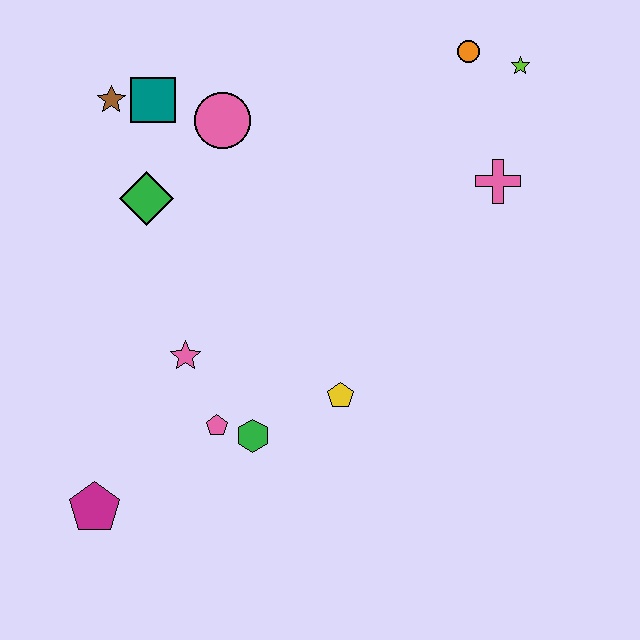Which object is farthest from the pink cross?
The magenta pentagon is farthest from the pink cross.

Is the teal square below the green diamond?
No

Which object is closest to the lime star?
The orange circle is closest to the lime star.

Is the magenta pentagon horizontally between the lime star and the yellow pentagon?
No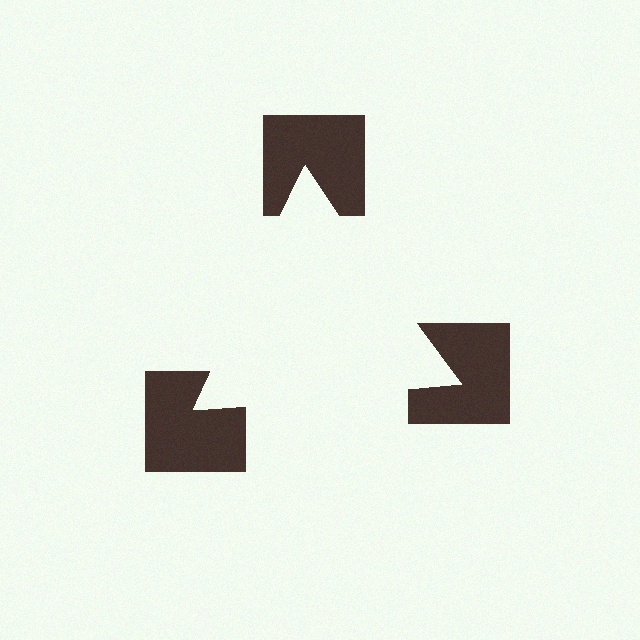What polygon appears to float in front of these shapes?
An illusory triangle — its edges are inferred from the aligned wedge cuts in the notched squares, not physically drawn.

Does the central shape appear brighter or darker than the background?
It typically appears slightly brighter than the background, even though no actual brightness change is drawn.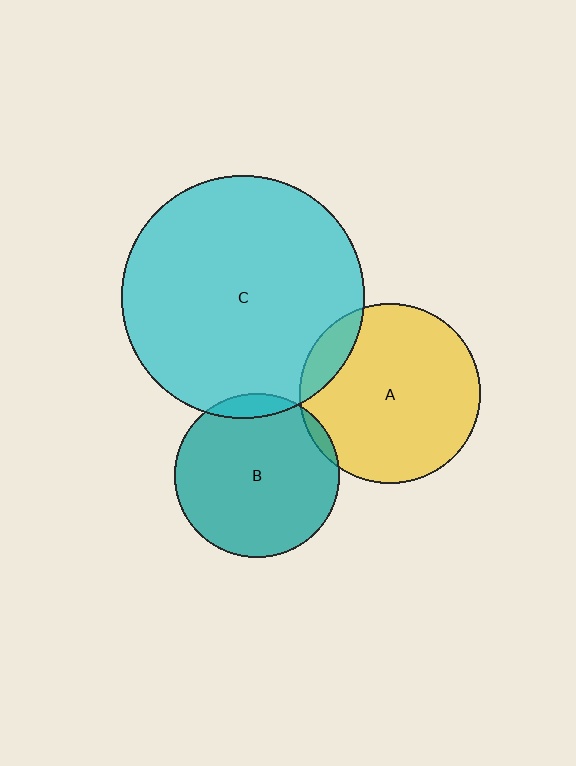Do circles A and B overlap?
Yes.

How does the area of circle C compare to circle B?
Approximately 2.2 times.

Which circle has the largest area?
Circle C (cyan).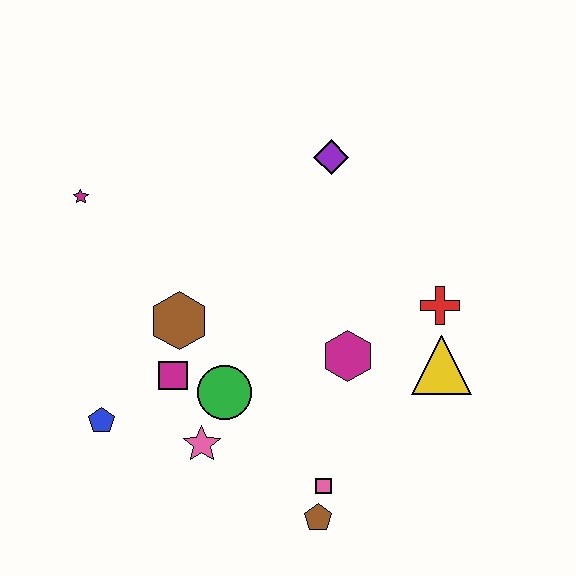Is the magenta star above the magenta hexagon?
Yes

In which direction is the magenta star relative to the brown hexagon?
The magenta star is above the brown hexagon.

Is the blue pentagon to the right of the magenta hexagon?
No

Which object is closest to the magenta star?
The brown hexagon is closest to the magenta star.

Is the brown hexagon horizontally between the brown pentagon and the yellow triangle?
No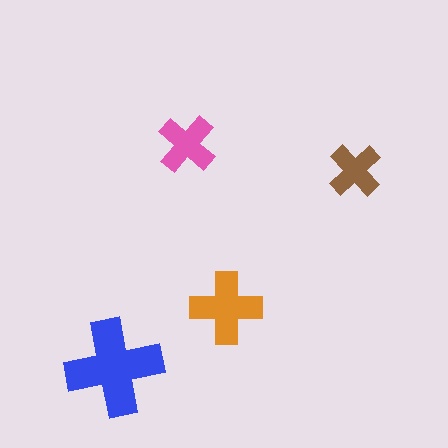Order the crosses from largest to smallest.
the blue one, the orange one, the pink one, the brown one.